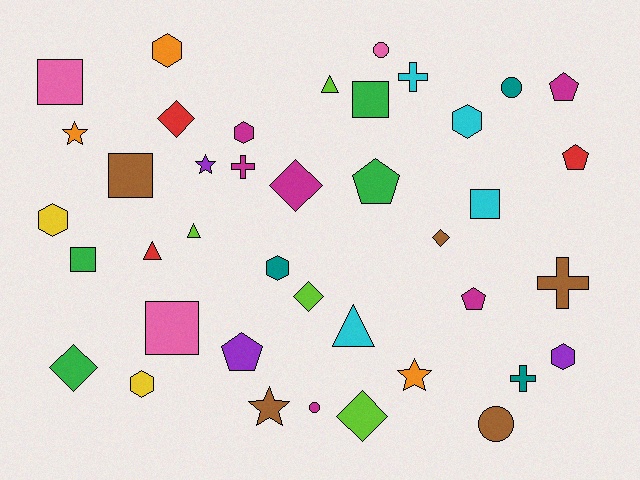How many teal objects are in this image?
There are 3 teal objects.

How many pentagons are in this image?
There are 5 pentagons.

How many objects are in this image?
There are 40 objects.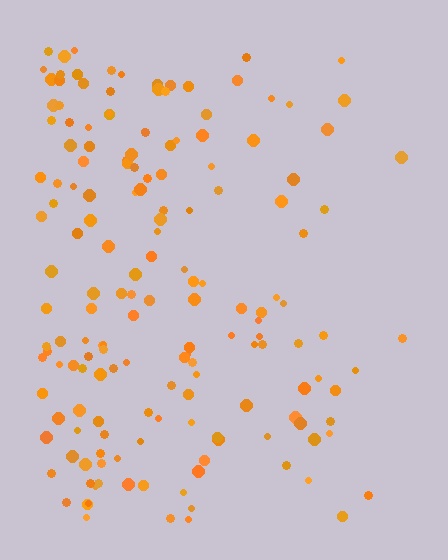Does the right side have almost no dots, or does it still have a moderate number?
Still a moderate number, just noticeably fewer than the left.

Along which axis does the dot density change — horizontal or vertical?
Horizontal.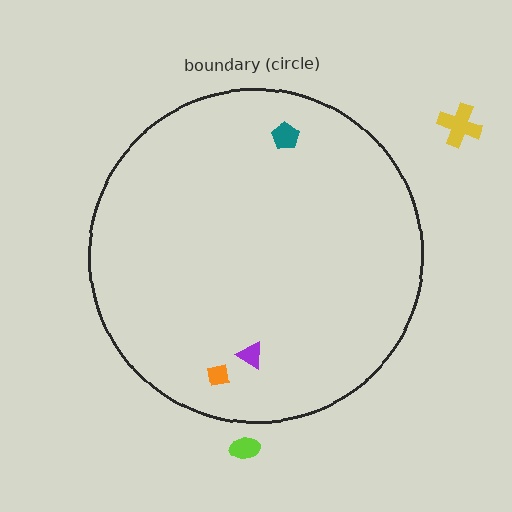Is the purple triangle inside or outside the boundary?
Inside.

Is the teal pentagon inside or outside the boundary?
Inside.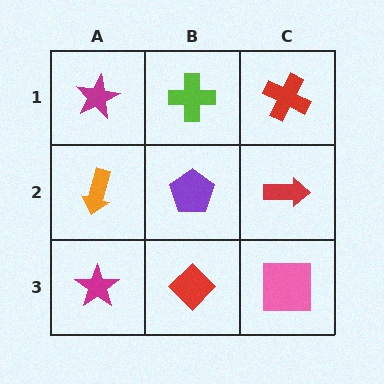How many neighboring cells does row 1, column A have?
2.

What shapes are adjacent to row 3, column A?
An orange arrow (row 2, column A), a red diamond (row 3, column B).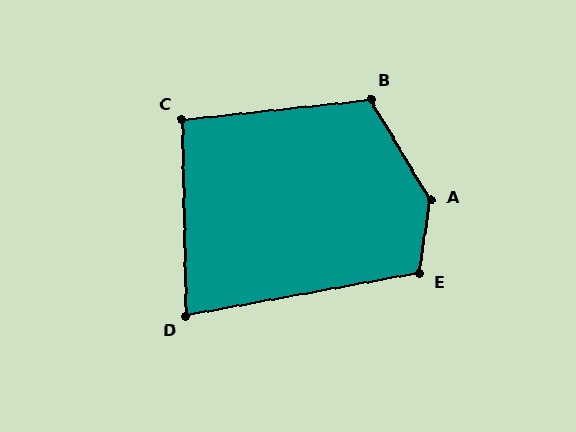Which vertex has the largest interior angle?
A, at approximately 141 degrees.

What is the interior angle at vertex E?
Approximately 109 degrees (obtuse).